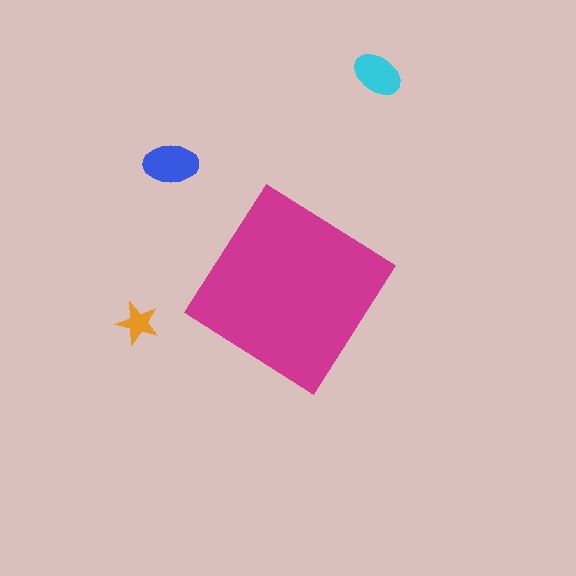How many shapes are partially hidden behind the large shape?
0 shapes are partially hidden.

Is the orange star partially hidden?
No, the orange star is fully visible.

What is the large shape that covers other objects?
A magenta diamond.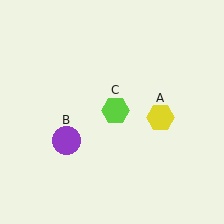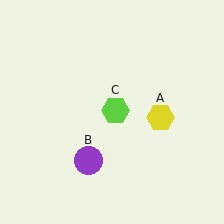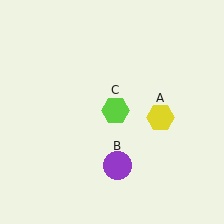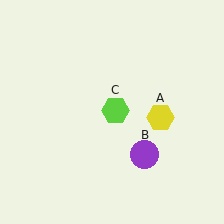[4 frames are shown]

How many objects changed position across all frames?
1 object changed position: purple circle (object B).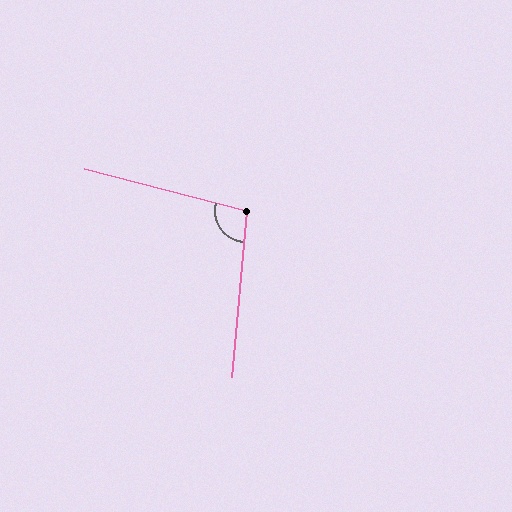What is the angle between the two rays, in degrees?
Approximately 99 degrees.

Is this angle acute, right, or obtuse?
It is obtuse.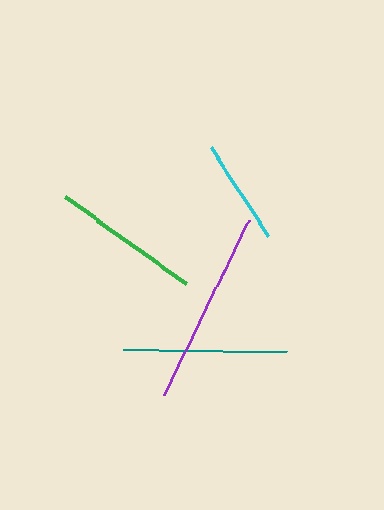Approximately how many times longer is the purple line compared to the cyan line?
The purple line is approximately 1.8 times the length of the cyan line.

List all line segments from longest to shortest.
From longest to shortest: purple, teal, green, cyan.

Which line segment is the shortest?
The cyan line is the shortest at approximately 106 pixels.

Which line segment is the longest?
The purple line is the longest at approximately 194 pixels.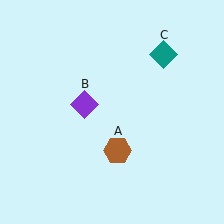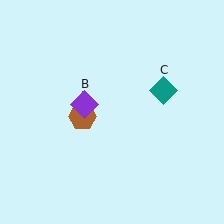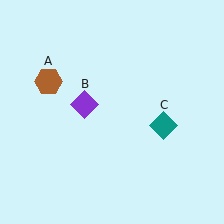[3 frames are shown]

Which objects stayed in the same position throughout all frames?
Purple diamond (object B) remained stationary.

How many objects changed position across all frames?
2 objects changed position: brown hexagon (object A), teal diamond (object C).